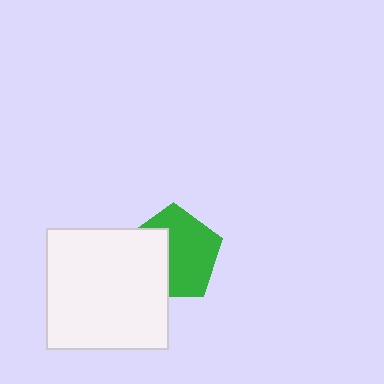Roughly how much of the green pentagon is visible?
About half of it is visible (roughly 60%).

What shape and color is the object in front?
The object in front is a white square.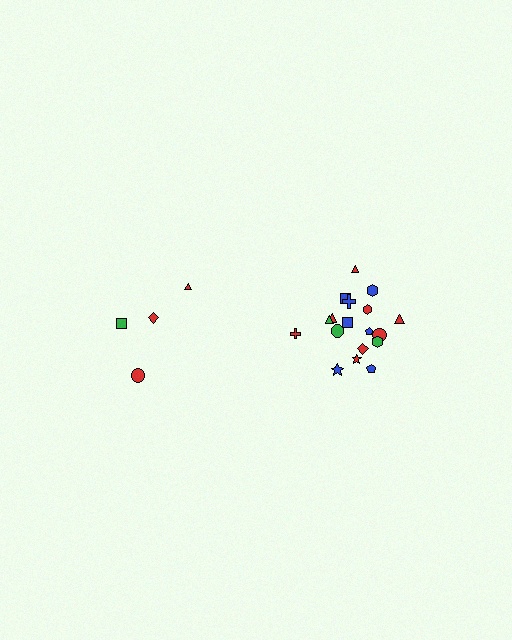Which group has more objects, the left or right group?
The right group.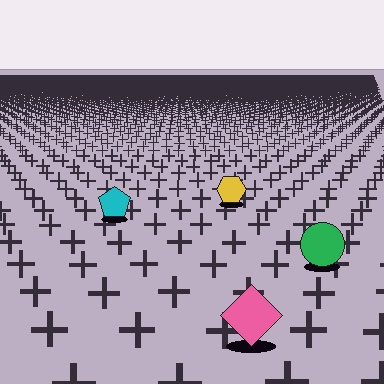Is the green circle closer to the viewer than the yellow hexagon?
Yes. The green circle is closer — you can tell from the texture gradient: the ground texture is coarser near it.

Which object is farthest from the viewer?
The yellow hexagon is farthest from the viewer. It appears smaller and the ground texture around it is denser.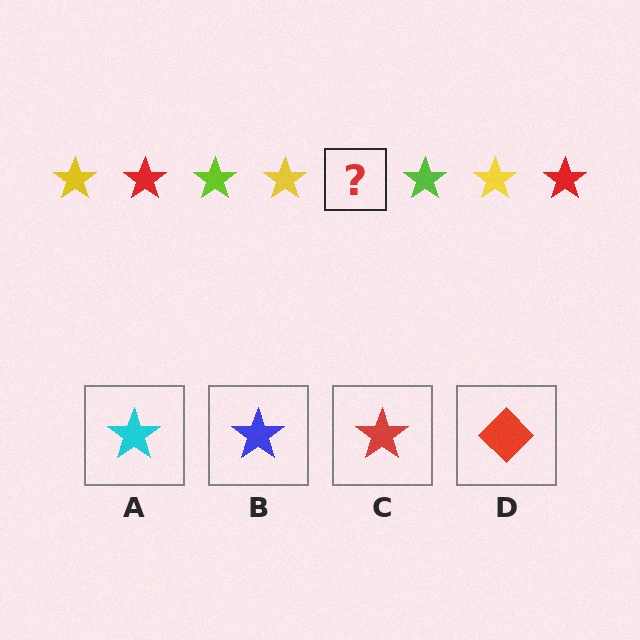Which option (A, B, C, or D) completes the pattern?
C.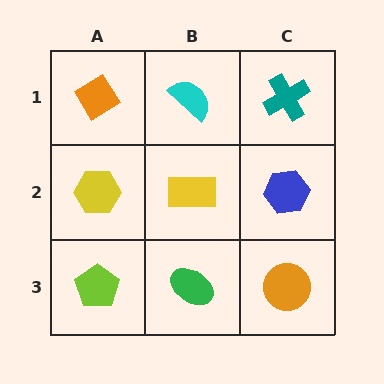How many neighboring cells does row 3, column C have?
2.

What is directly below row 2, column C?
An orange circle.